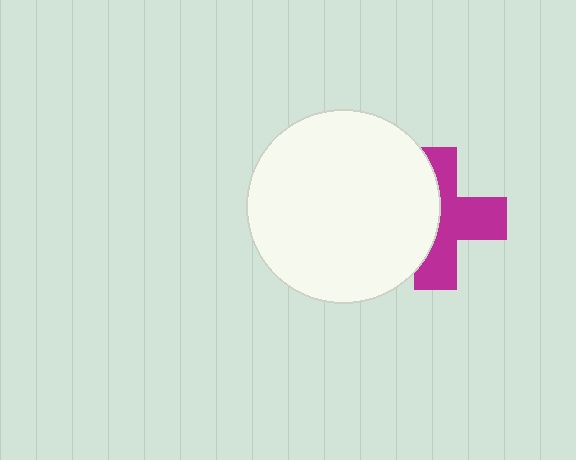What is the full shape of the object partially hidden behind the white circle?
The partially hidden object is a magenta cross.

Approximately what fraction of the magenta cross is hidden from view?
Roughly 44% of the magenta cross is hidden behind the white circle.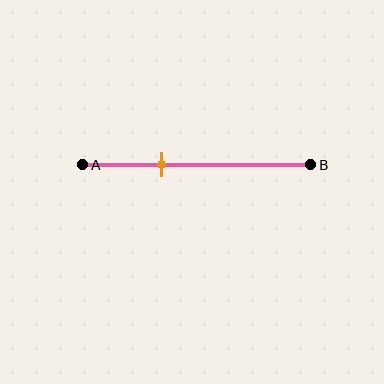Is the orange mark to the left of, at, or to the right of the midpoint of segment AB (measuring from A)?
The orange mark is to the left of the midpoint of segment AB.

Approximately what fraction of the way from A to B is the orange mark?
The orange mark is approximately 35% of the way from A to B.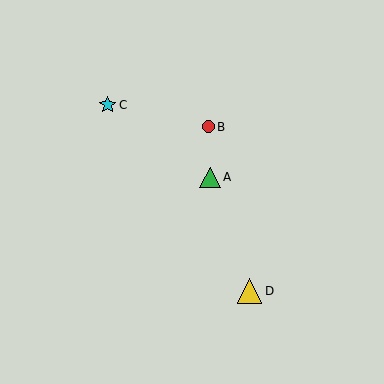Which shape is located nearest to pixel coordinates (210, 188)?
The green triangle (labeled A) at (210, 177) is nearest to that location.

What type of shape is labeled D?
Shape D is a yellow triangle.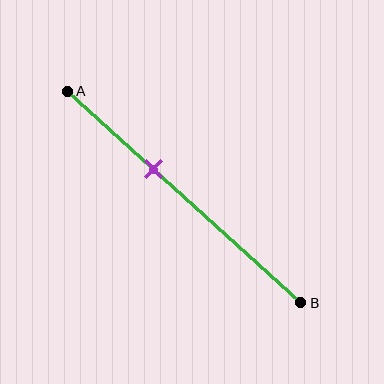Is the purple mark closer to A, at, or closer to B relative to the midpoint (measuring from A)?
The purple mark is closer to point A than the midpoint of segment AB.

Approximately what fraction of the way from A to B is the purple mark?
The purple mark is approximately 35% of the way from A to B.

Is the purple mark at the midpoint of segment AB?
No, the mark is at about 35% from A, not at the 50% midpoint.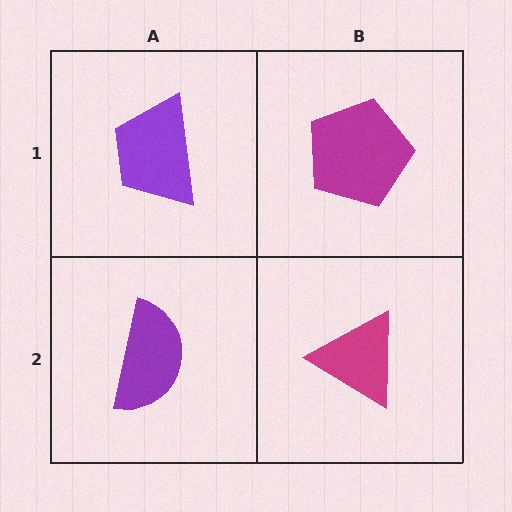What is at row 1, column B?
A magenta pentagon.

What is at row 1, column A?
A purple trapezoid.